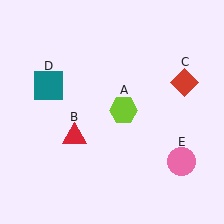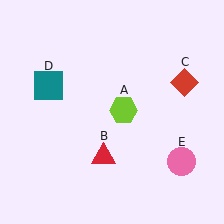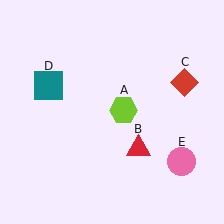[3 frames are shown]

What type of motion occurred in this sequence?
The red triangle (object B) rotated counterclockwise around the center of the scene.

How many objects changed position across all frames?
1 object changed position: red triangle (object B).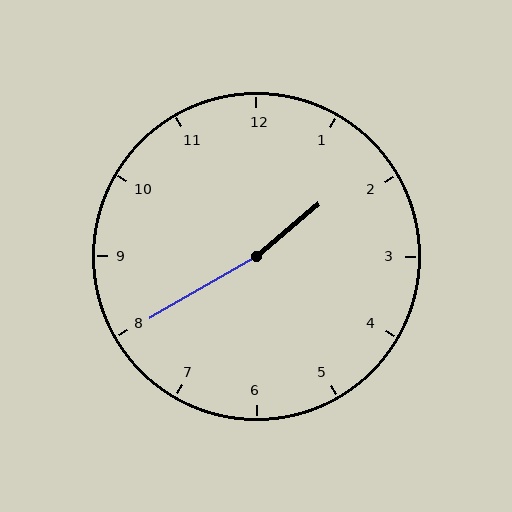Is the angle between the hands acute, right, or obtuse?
It is obtuse.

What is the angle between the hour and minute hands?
Approximately 170 degrees.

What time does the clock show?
1:40.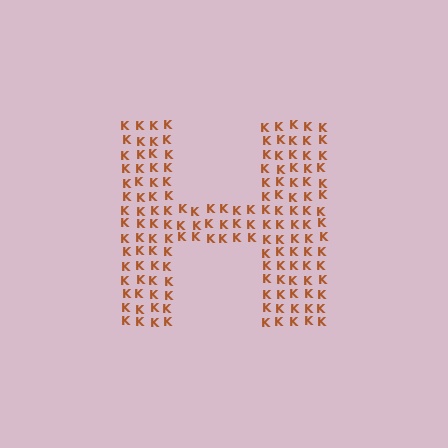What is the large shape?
The large shape is the letter H.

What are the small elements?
The small elements are letter K's.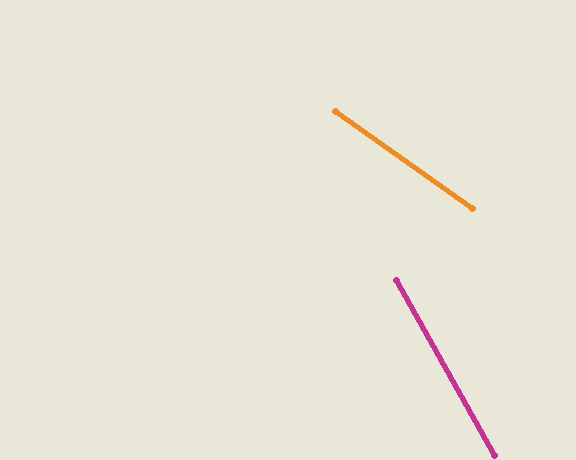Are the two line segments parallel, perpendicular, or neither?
Neither parallel nor perpendicular — they differ by about 25°.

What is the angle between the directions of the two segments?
Approximately 25 degrees.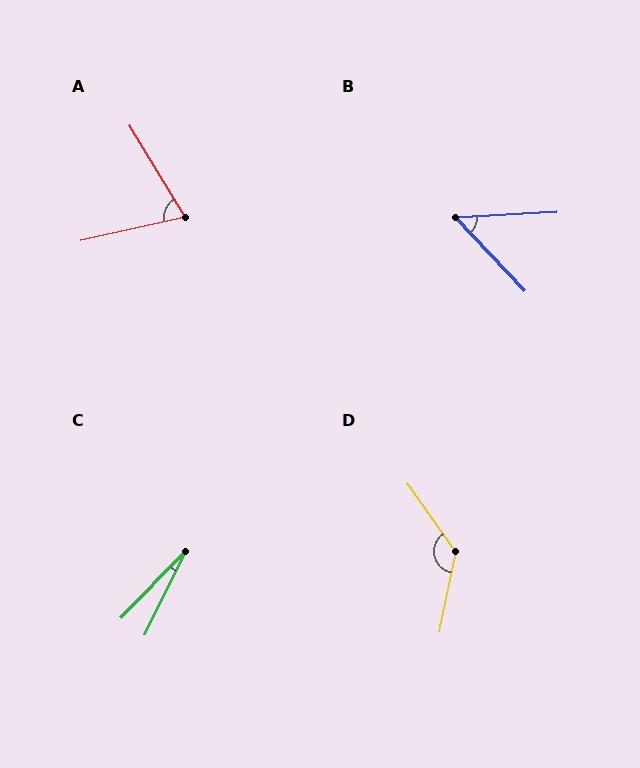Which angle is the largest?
D, at approximately 134 degrees.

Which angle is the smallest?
C, at approximately 18 degrees.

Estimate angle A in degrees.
Approximately 71 degrees.